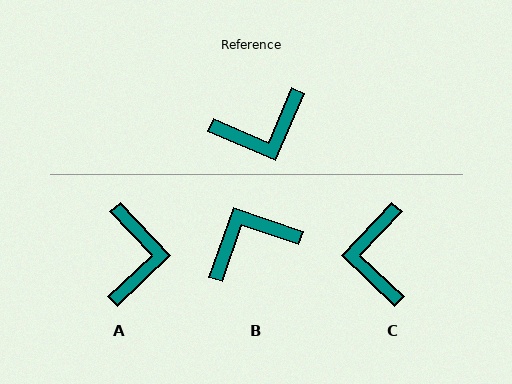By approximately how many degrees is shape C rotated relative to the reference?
Approximately 110 degrees clockwise.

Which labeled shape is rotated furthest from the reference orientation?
B, about 176 degrees away.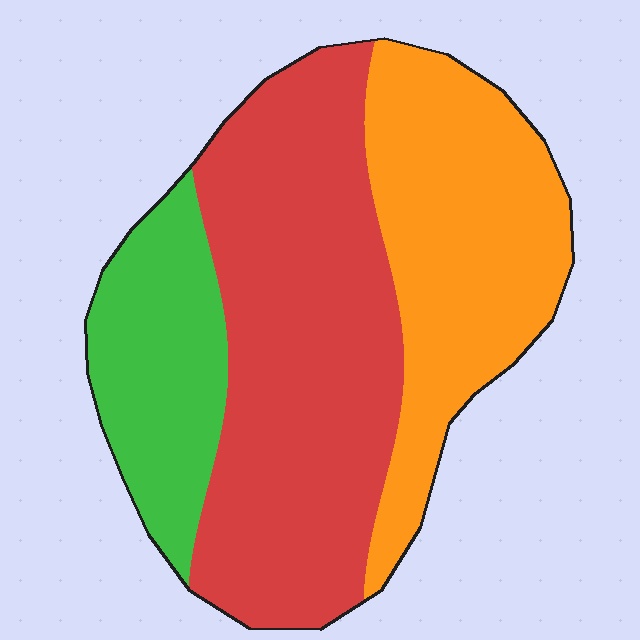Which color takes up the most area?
Red, at roughly 50%.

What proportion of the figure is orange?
Orange covers around 30% of the figure.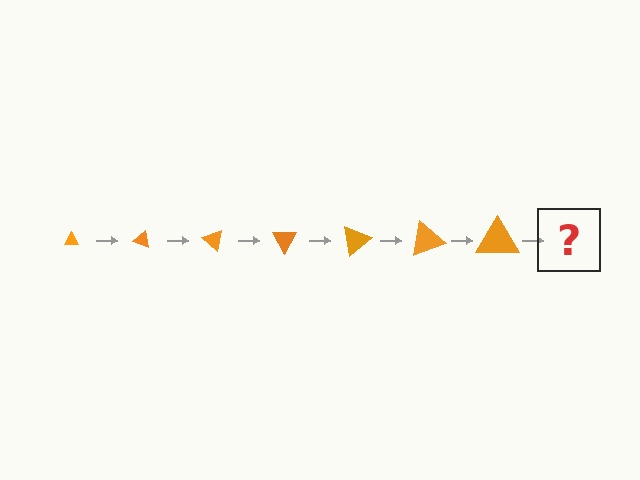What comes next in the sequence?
The next element should be a triangle, larger than the previous one and rotated 140 degrees from the start.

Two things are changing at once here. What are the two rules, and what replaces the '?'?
The two rules are that the triangle grows larger each step and it rotates 20 degrees each step. The '?' should be a triangle, larger than the previous one and rotated 140 degrees from the start.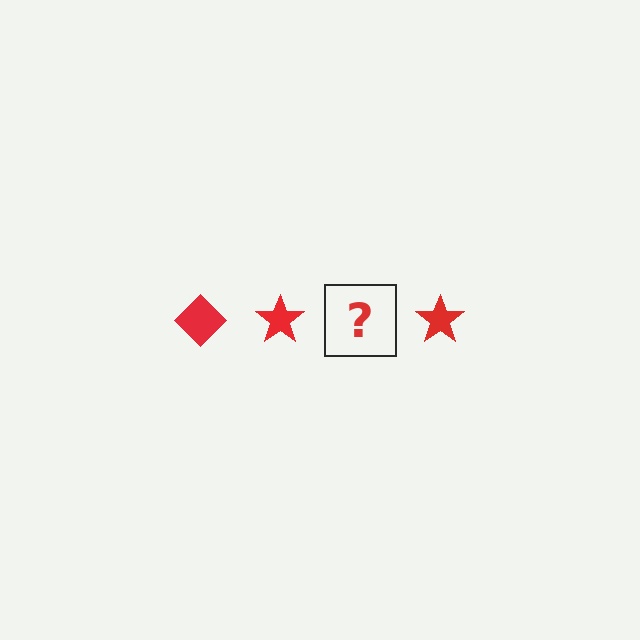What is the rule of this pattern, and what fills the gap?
The rule is that the pattern cycles through diamond, star shapes in red. The gap should be filled with a red diamond.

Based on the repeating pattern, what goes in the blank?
The blank should be a red diamond.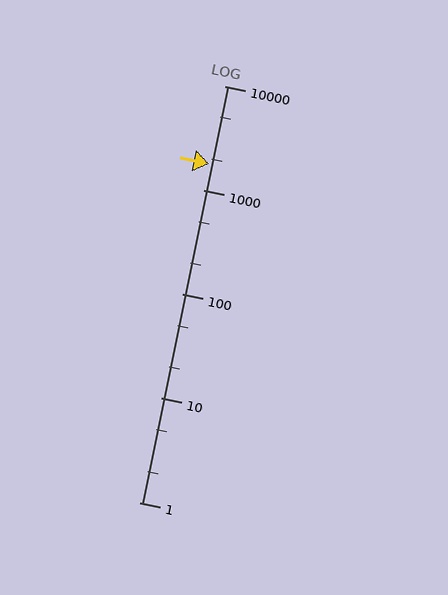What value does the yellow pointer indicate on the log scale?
The pointer indicates approximately 1800.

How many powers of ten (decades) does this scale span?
The scale spans 4 decades, from 1 to 10000.